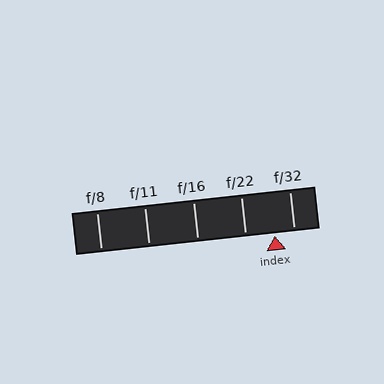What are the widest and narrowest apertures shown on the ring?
The widest aperture shown is f/8 and the narrowest is f/32.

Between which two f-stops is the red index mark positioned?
The index mark is between f/22 and f/32.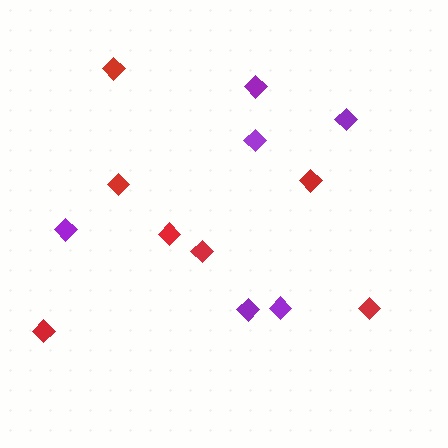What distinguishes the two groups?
There are 2 groups: one group of purple diamonds (6) and one group of red diamonds (7).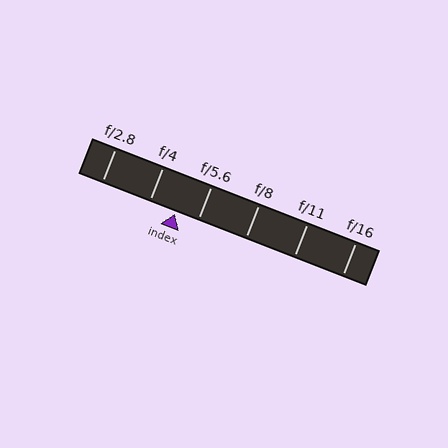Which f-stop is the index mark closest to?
The index mark is closest to f/5.6.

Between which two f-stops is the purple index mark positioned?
The index mark is between f/4 and f/5.6.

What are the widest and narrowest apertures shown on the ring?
The widest aperture shown is f/2.8 and the narrowest is f/16.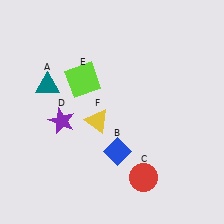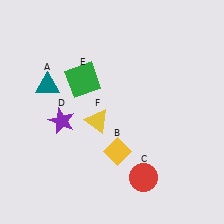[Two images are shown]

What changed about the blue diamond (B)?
In Image 1, B is blue. In Image 2, it changed to yellow.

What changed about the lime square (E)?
In Image 1, E is lime. In Image 2, it changed to green.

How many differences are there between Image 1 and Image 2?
There are 2 differences between the two images.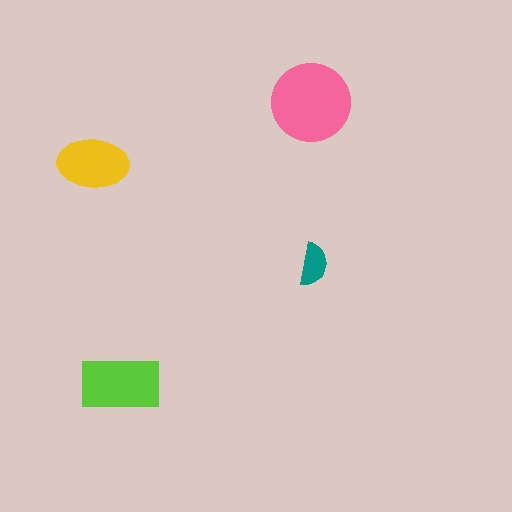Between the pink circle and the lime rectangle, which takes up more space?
The pink circle.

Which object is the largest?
The pink circle.